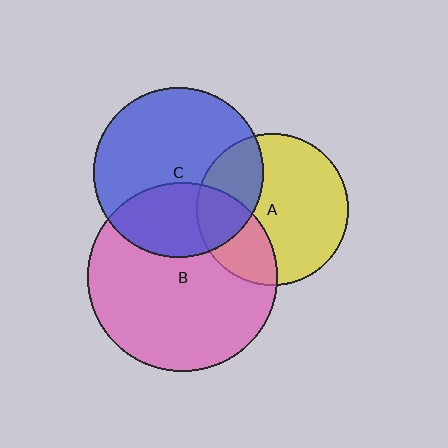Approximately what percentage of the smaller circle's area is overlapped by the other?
Approximately 35%.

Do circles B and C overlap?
Yes.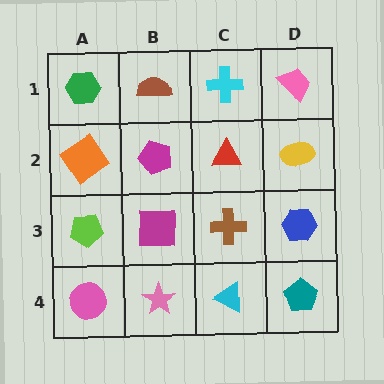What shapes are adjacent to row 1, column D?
A yellow ellipse (row 2, column D), a cyan cross (row 1, column C).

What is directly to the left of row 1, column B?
A green hexagon.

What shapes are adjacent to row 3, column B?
A magenta pentagon (row 2, column B), a pink star (row 4, column B), a lime pentagon (row 3, column A), a brown cross (row 3, column C).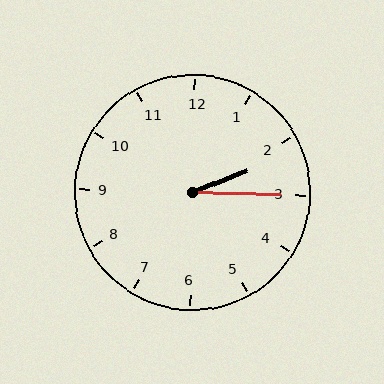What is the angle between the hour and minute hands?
Approximately 22 degrees.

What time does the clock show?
2:15.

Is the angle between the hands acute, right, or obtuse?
It is acute.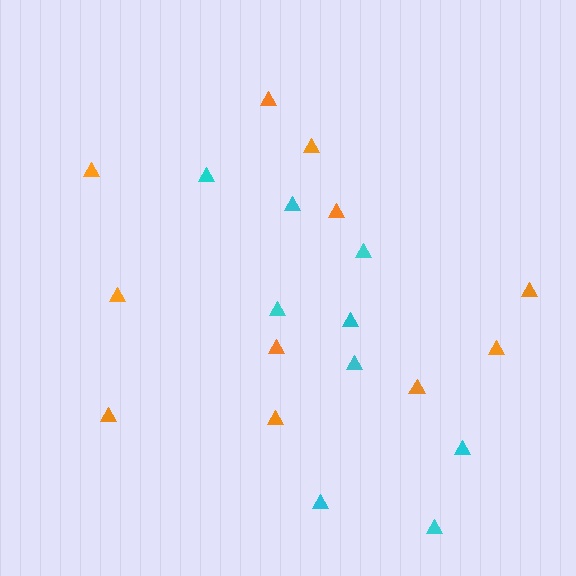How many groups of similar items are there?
There are 2 groups: one group of cyan triangles (9) and one group of orange triangles (11).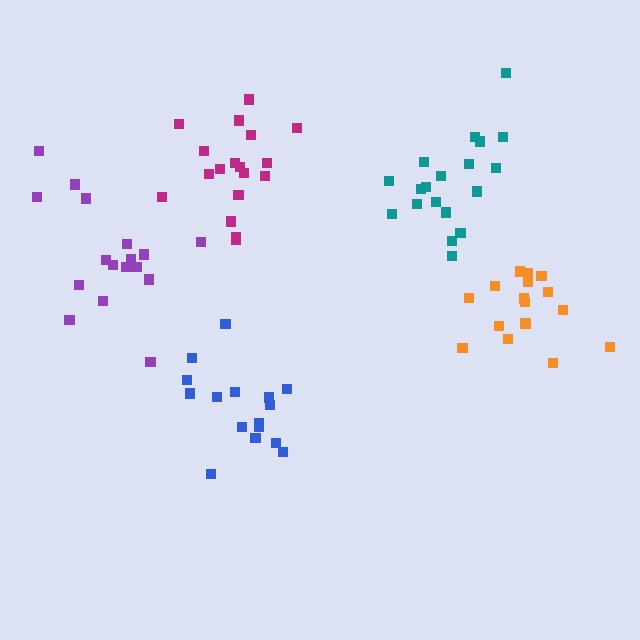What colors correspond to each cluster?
The clusters are colored: orange, magenta, blue, teal, purple.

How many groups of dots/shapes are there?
There are 5 groups.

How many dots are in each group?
Group 1: 16 dots, Group 2: 18 dots, Group 3: 16 dots, Group 4: 19 dots, Group 5: 17 dots (86 total).